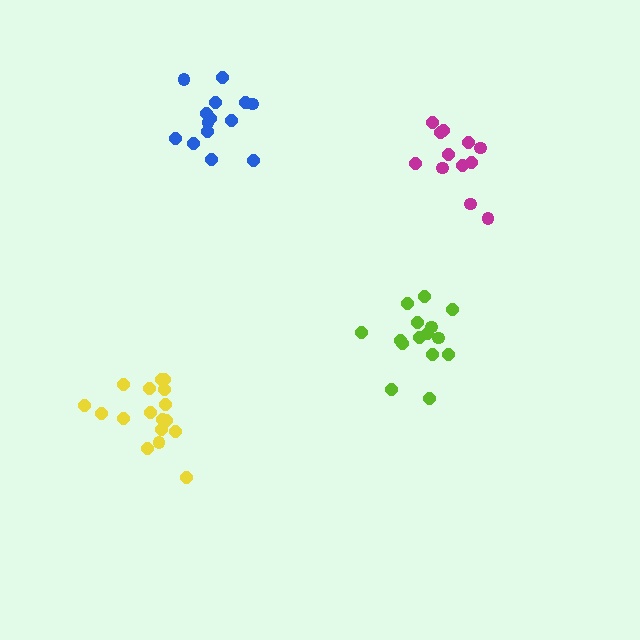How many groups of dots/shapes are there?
There are 4 groups.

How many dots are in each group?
Group 1: 15 dots, Group 2: 12 dots, Group 3: 14 dots, Group 4: 17 dots (58 total).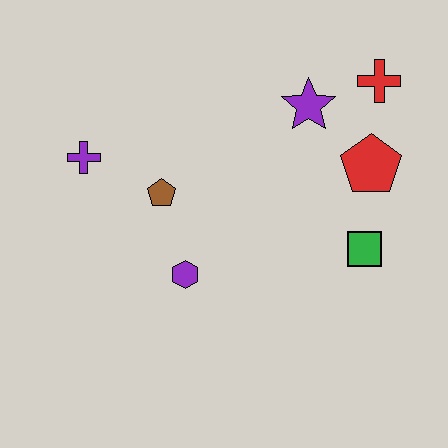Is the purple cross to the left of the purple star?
Yes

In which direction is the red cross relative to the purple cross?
The red cross is to the right of the purple cross.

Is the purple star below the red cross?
Yes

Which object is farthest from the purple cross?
The red cross is farthest from the purple cross.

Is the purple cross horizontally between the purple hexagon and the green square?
No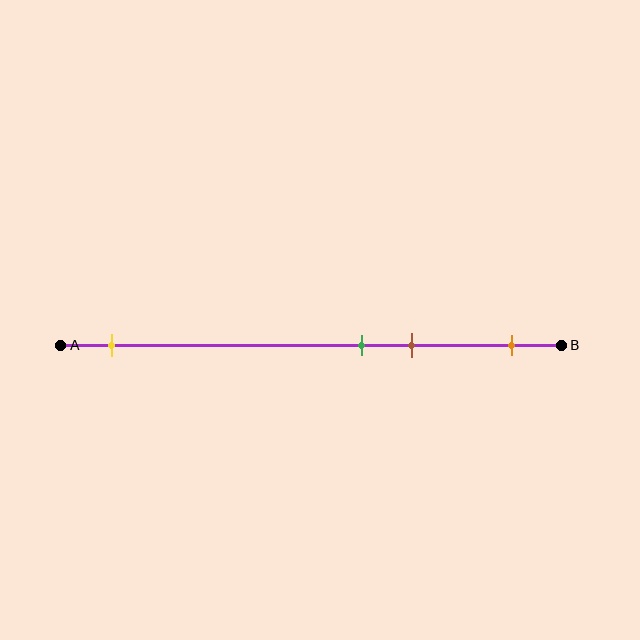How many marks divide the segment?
There are 4 marks dividing the segment.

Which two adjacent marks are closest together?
The green and brown marks are the closest adjacent pair.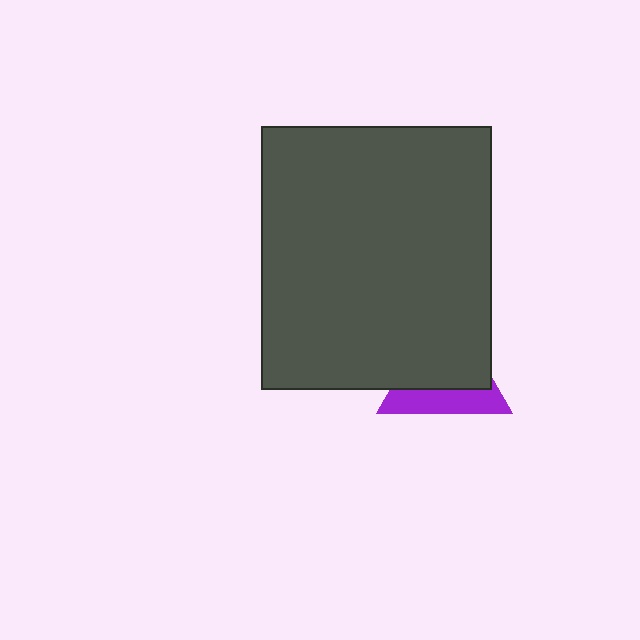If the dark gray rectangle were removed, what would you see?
You would see the complete purple triangle.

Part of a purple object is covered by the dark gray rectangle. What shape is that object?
It is a triangle.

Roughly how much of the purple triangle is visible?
A small part of it is visible (roughly 37%).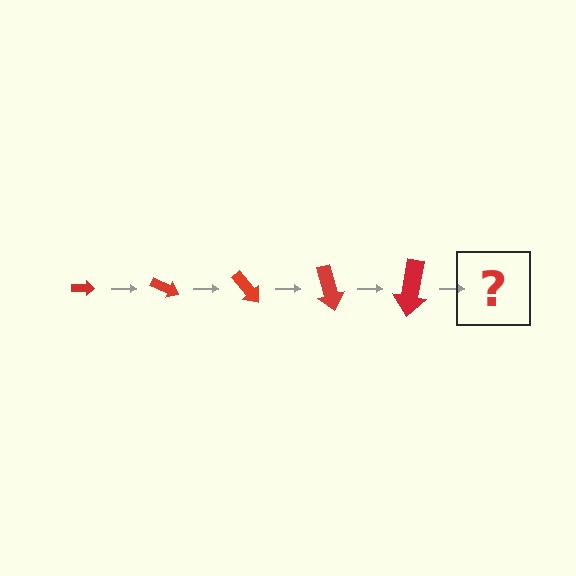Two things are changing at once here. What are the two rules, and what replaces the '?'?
The two rules are that the arrow grows larger each step and it rotates 25 degrees each step. The '?' should be an arrow, larger than the previous one and rotated 125 degrees from the start.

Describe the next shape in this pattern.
It should be an arrow, larger than the previous one and rotated 125 degrees from the start.